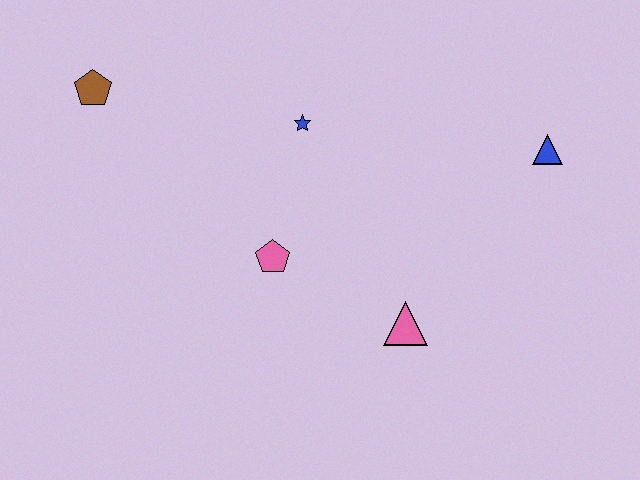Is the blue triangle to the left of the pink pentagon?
No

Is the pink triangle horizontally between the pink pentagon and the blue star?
No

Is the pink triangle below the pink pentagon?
Yes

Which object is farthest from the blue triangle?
The brown pentagon is farthest from the blue triangle.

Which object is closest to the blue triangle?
The pink triangle is closest to the blue triangle.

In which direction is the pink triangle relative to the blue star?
The pink triangle is below the blue star.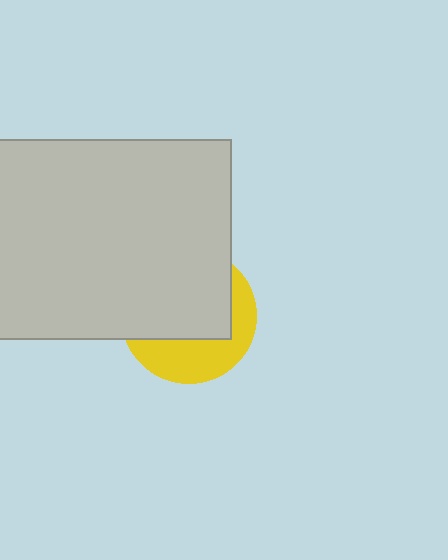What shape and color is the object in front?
The object in front is a light gray rectangle.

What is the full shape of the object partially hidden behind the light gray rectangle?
The partially hidden object is a yellow circle.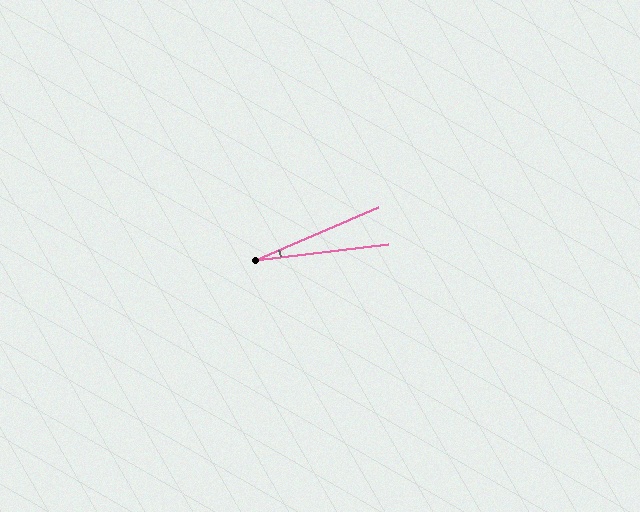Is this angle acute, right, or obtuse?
It is acute.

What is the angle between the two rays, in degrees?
Approximately 17 degrees.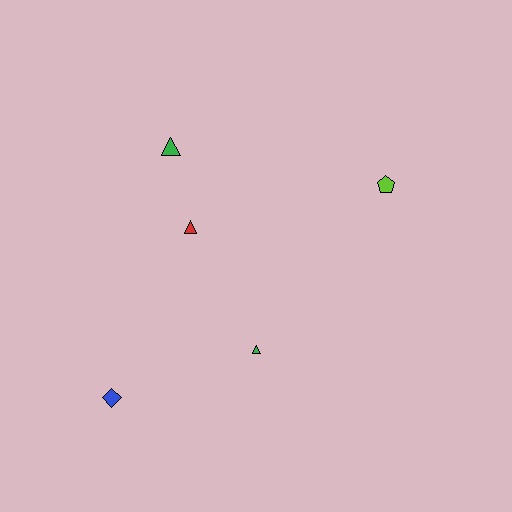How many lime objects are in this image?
There is 1 lime object.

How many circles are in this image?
There are no circles.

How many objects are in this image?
There are 5 objects.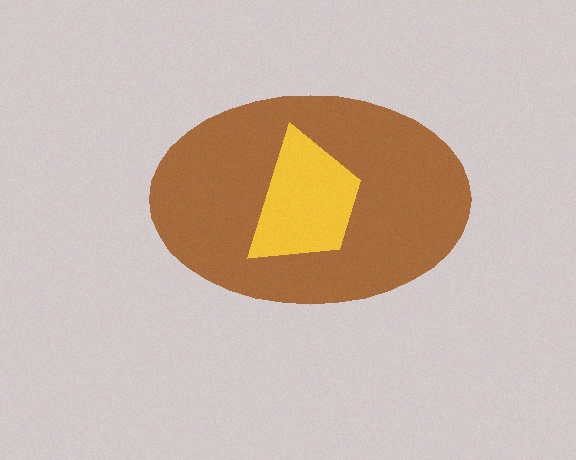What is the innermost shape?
The yellow trapezoid.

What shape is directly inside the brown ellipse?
The yellow trapezoid.